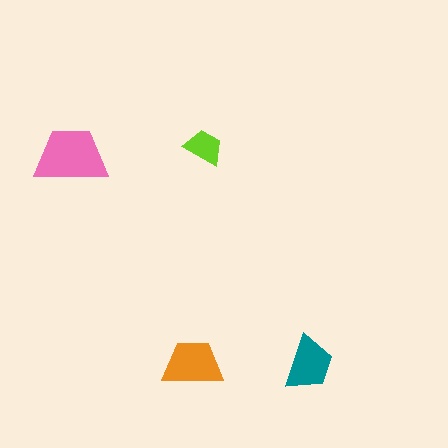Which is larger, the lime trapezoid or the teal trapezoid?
The teal one.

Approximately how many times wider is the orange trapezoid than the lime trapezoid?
About 1.5 times wider.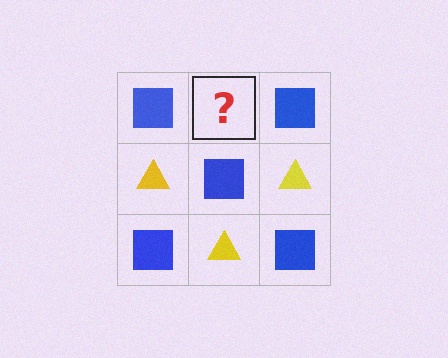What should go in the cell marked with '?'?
The missing cell should contain a yellow triangle.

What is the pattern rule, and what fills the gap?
The rule is that it alternates blue square and yellow triangle in a checkerboard pattern. The gap should be filled with a yellow triangle.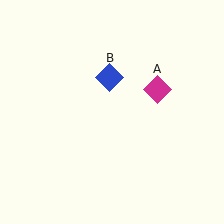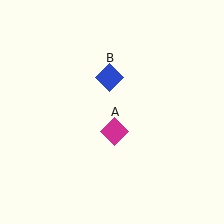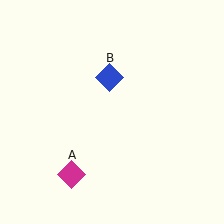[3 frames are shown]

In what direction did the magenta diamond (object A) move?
The magenta diamond (object A) moved down and to the left.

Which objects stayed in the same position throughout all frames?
Blue diamond (object B) remained stationary.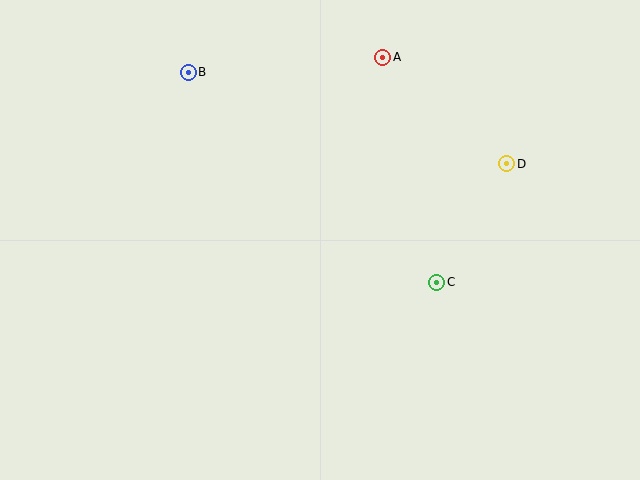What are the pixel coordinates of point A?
Point A is at (383, 57).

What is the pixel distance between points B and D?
The distance between B and D is 331 pixels.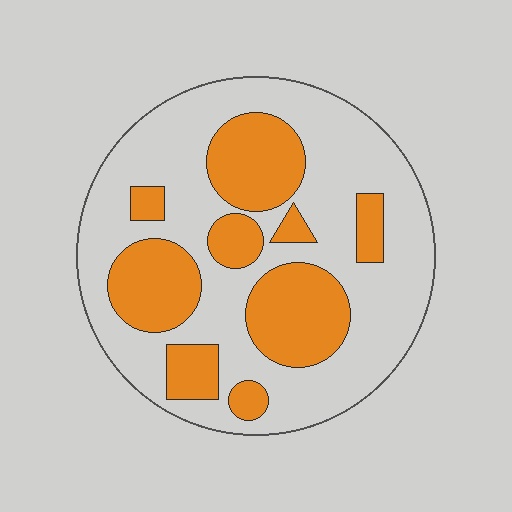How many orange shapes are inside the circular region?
9.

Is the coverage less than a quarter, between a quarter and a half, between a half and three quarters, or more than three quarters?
Between a quarter and a half.